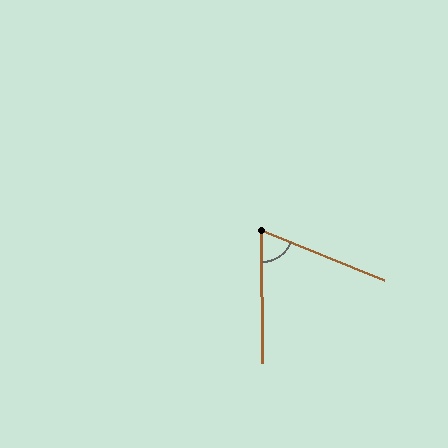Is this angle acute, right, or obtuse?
It is acute.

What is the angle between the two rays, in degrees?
Approximately 68 degrees.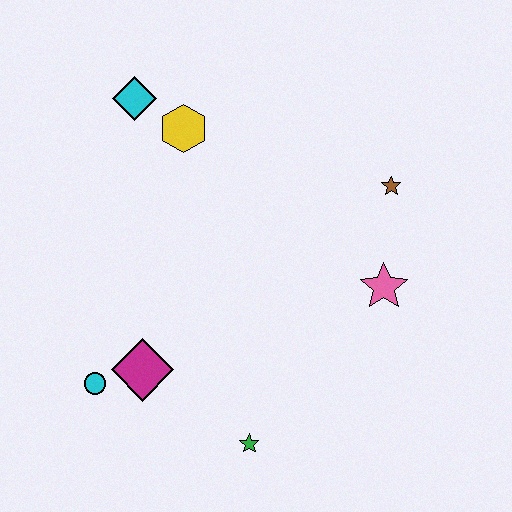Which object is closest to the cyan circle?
The magenta diamond is closest to the cyan circle.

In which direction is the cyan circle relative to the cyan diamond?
The cyan circle is below the cyan diamond.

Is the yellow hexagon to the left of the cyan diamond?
No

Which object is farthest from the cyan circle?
The brown star is farthest from the cyan circle.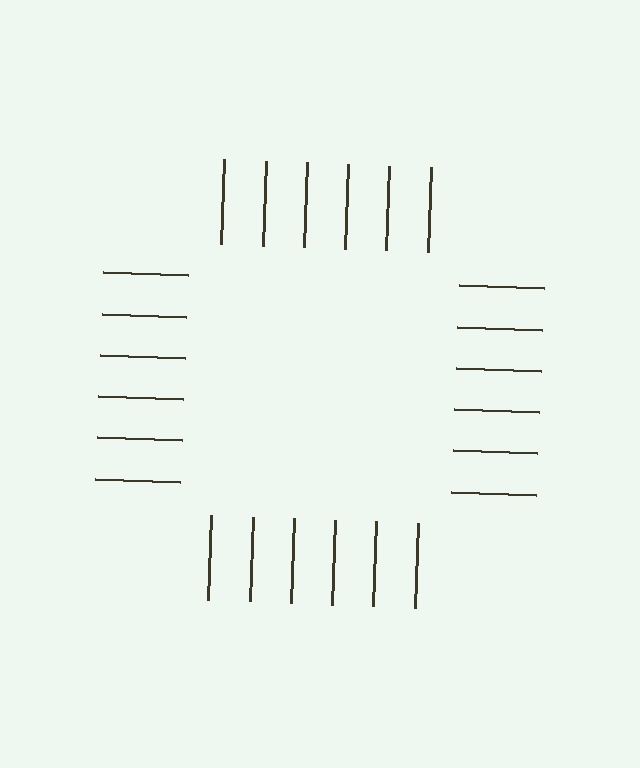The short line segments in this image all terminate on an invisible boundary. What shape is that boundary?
An illusory square — the line segments terminate on its edges but no continuous stroke is drawn.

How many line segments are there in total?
24 — 6 along each of the 4 edges.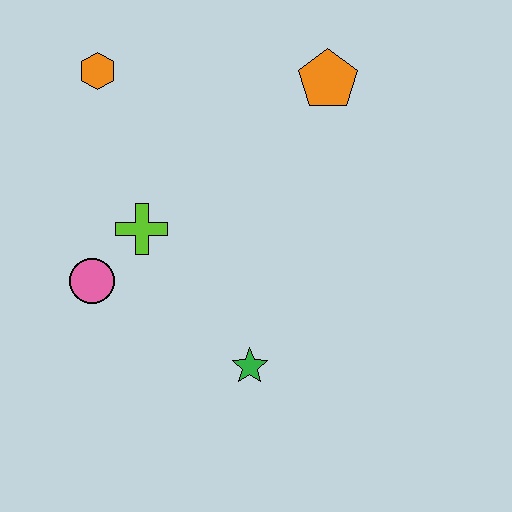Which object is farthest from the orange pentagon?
The pink circle is farthest from the orange pentagon.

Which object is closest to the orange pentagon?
The orange hexagon is closest to the orange pentagon.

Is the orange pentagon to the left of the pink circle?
No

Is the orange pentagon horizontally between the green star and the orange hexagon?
No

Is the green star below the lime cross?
Yes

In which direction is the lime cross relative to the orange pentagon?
The lime cross is to the left of the orange pentagon.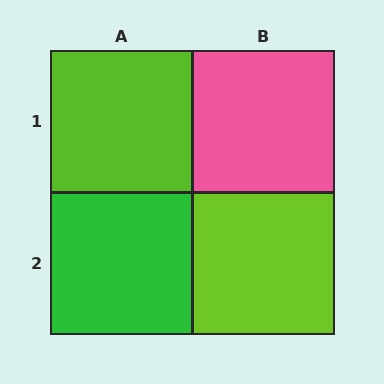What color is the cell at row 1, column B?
Pink.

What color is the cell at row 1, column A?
Lime.